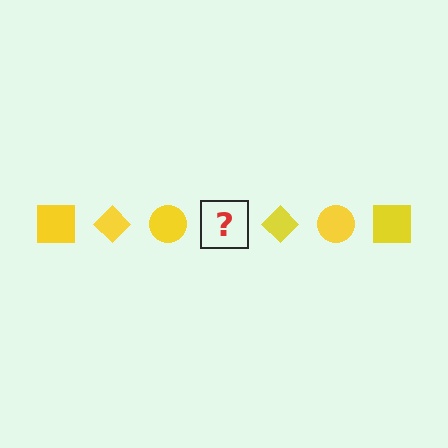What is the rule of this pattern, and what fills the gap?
The rule is that the pattern cycles through square, diamond, circle shapes in yellow. The gap should be filled with a yellow square.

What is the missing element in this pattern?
The missing element is a yellow square.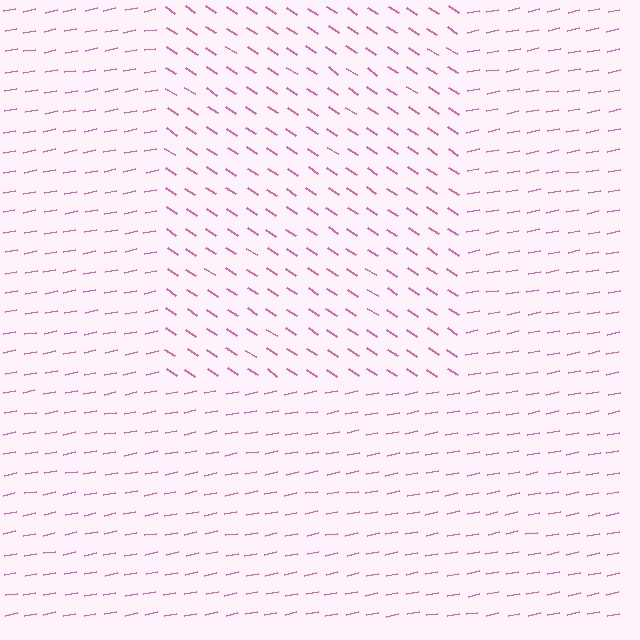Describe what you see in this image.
The image is filled with small pink line segments. A rectangle region in the image has lines oriented differently from the surrounding lines, creating a visible texture boundary.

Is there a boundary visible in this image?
Yes, there is a texture boundary formed by a change in line orientation.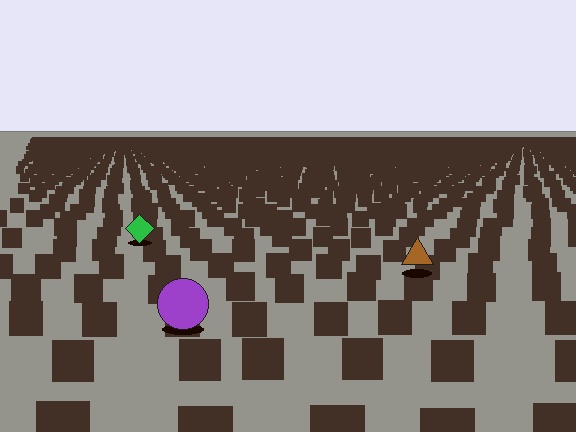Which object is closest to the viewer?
The purple circle is closest. The texture marks near it are larger and more spread out.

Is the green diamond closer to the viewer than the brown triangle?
No. The brown triangle is closer — you can tell from the texture gradient: the ground texture is coarser near it.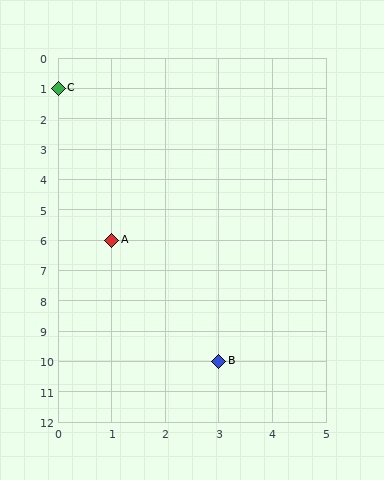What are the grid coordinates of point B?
Point B is at grid coordinates (3, 10).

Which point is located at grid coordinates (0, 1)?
Point C is at (0, 1).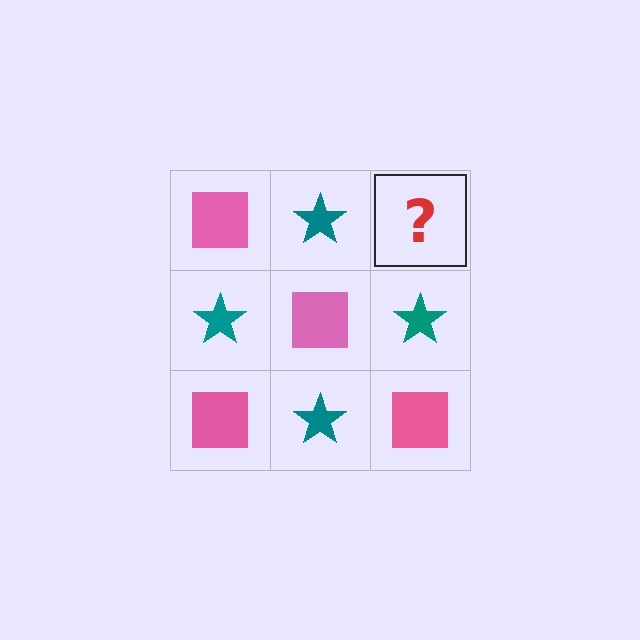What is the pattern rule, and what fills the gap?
The rule is that it alternates pink square and teal star in a checkerboard pattern. The gap should be filled with a pink square.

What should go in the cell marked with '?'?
The missing cell should contain a pink square.